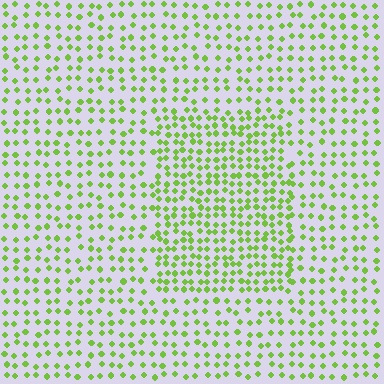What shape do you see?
I see a rectangle.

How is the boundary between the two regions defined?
The boundary is defined by a change in element density (approximately 1.7x ratio). All elements are the same color, size, and shape.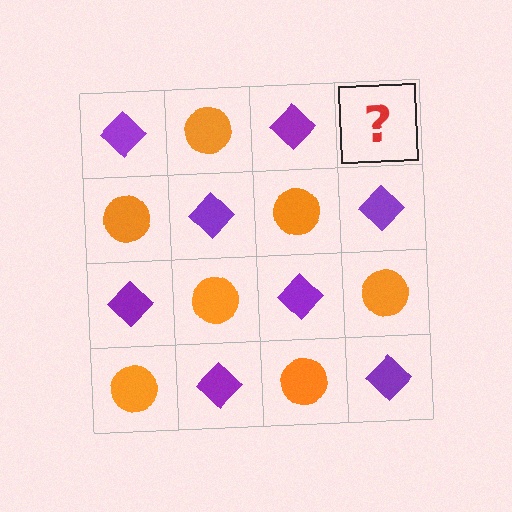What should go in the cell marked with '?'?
The missing cell should contain an orange circle.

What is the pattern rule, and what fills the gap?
The rule is that it alternates purple diamond and orange circle in a checkerboard pattern. The gap should be filled with an orange circle.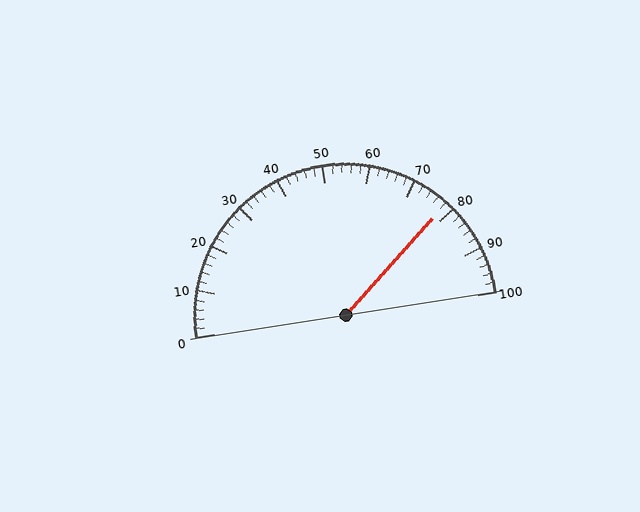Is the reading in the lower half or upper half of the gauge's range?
The reading is in the upper half of the range (0 to 100).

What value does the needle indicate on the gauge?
The needle indicates approximately 78.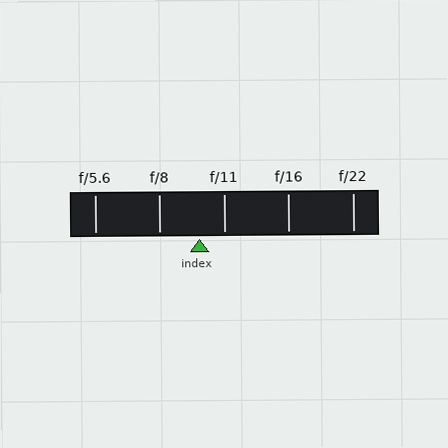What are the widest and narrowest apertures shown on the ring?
The widest aperture shown is f/5.6 and the narrowest is f/22.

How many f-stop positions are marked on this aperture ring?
There are 5 f-stop positions marked.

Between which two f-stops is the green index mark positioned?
The index mark is between f/8 and f/11.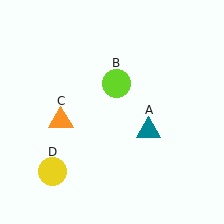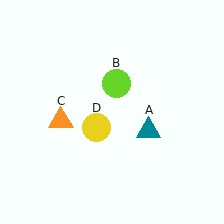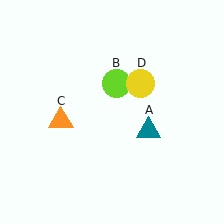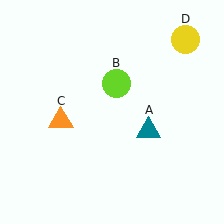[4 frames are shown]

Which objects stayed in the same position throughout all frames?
Teal triangle (object A) and lime circle (object B) and orange triangle (object C) remained stationary.